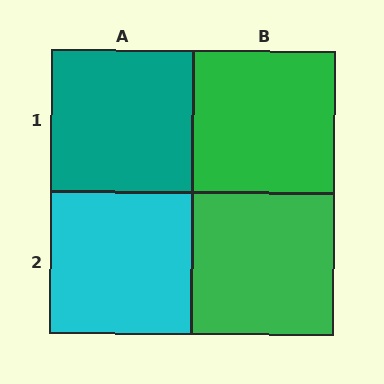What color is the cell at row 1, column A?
Teal.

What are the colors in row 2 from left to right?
Cyan, green.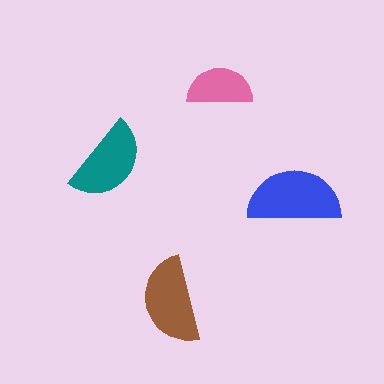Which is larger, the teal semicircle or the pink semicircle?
The teal one.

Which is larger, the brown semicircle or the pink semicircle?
The brown one.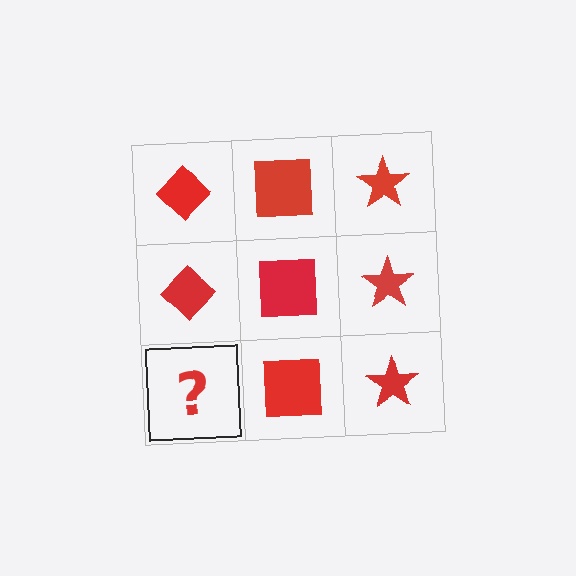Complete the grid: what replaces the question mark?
The question mark should be replaced with a red diamond.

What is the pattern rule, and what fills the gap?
The rule is that each column has a consistent shape. The gap should be filled with a red diamond.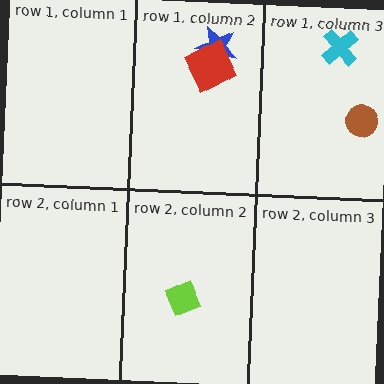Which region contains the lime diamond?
The row 2, column 2 region.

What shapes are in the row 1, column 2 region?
The blue star, the red square.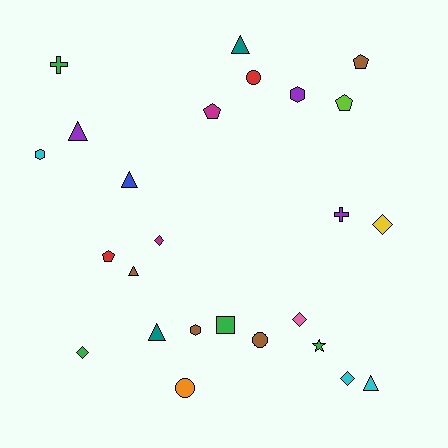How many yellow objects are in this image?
There is 1 yellow object.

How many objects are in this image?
There are 25 objects.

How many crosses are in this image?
There are 2 crosses.